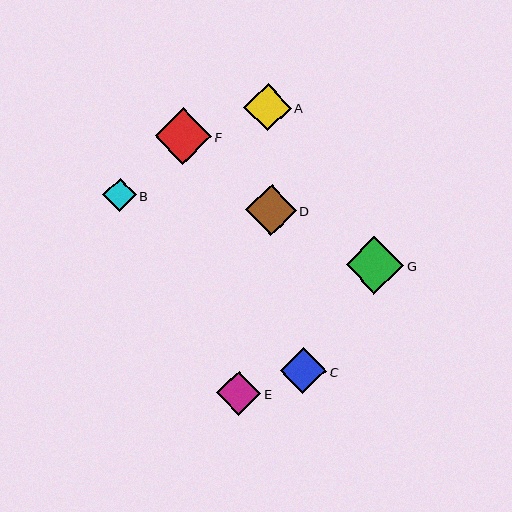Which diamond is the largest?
Diamond G is the largest with a size of approximately 58 pixels.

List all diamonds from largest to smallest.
From largest to smallest: G, F, D, A, C, E, B.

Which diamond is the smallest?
Diamond B is the smallest with a size of approximately 33 pixels.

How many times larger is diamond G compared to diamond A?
Diamond G is approximately 1.2 times the size of diamond A.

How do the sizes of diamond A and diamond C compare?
Diamond A and diamond C are approximately the same size.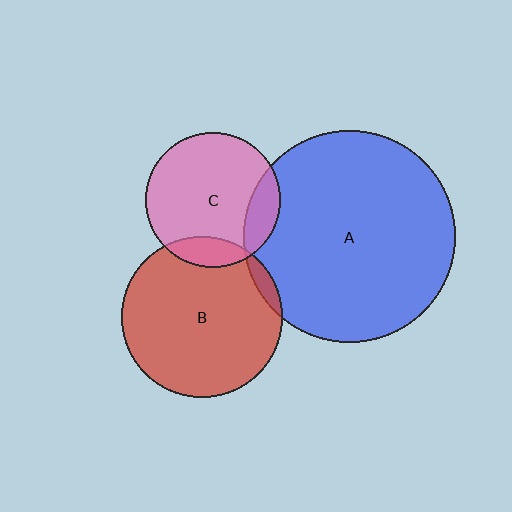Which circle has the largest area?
Circle A (blue).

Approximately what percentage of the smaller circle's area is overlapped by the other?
Approximately 15%.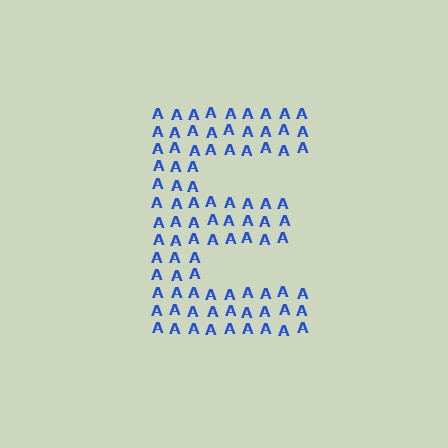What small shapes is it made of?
It is made of small letter A's.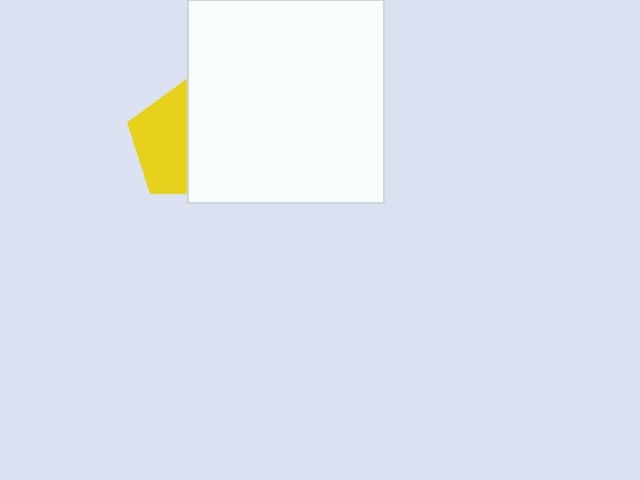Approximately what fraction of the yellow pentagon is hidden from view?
Roughly 50% of the yellow pentagon is hidden behind the white rectangle.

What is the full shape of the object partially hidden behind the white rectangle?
The partially hidden object is a yellow pentagon.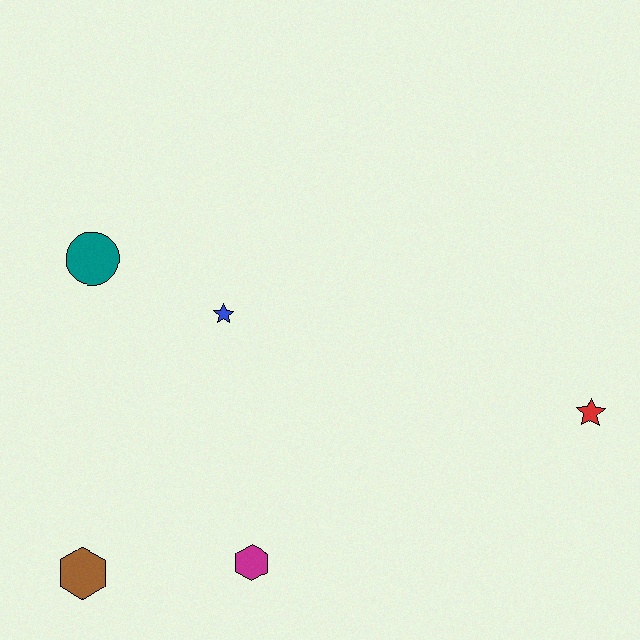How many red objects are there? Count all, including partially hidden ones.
There is 1 red object.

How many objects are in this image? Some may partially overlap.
There are 5 objects.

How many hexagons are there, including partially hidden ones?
There are 2 hexagons.